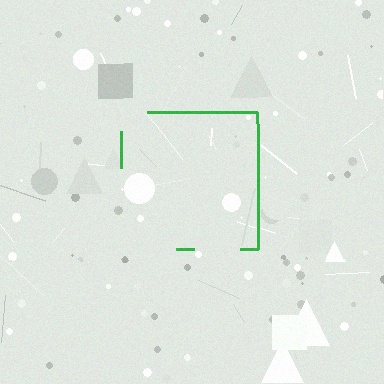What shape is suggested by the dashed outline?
The dashed outline suggests a square.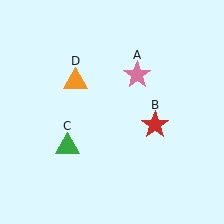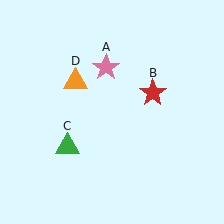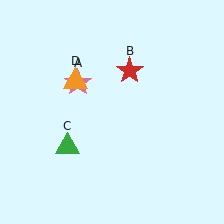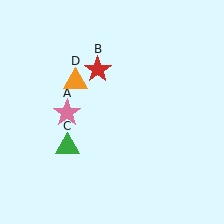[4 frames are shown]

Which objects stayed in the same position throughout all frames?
Green triangle (object C) and orange triangle (object D) remained stationary.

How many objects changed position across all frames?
2 objects changed position: pink star (object A), red star (object B).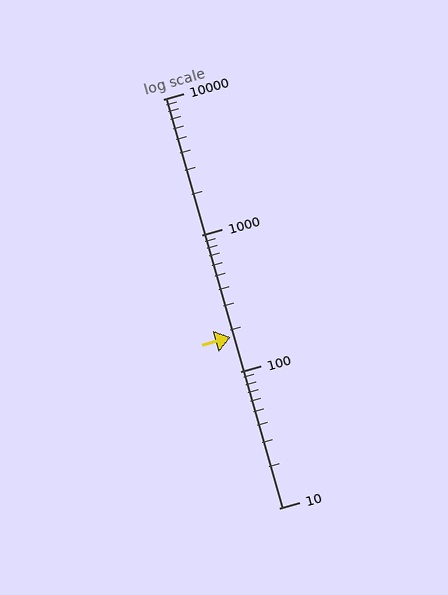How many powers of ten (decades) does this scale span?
The scale spans 3 decades, from 10 to 10000.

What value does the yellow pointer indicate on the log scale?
The pointer indicates approximately 180.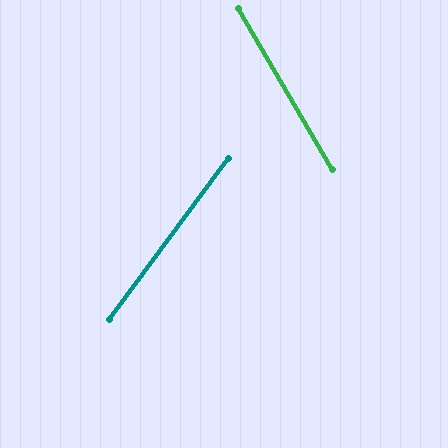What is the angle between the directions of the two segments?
Approximately 67 degrees.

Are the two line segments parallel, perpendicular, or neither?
Neither parallel nor perpendicular — they differ by about 67°.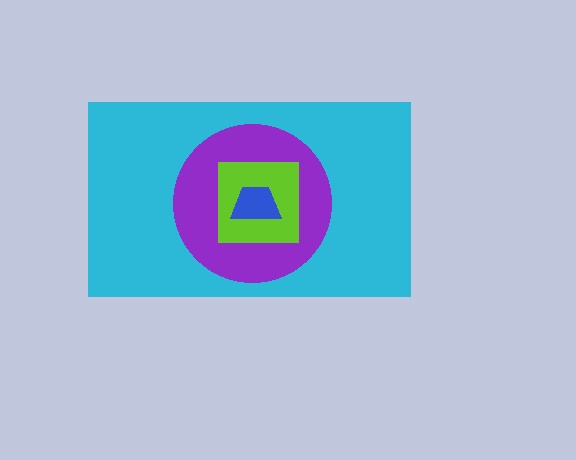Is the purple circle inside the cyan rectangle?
Yes.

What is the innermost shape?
The blue trapezoid.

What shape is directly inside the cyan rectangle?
The purple circle.